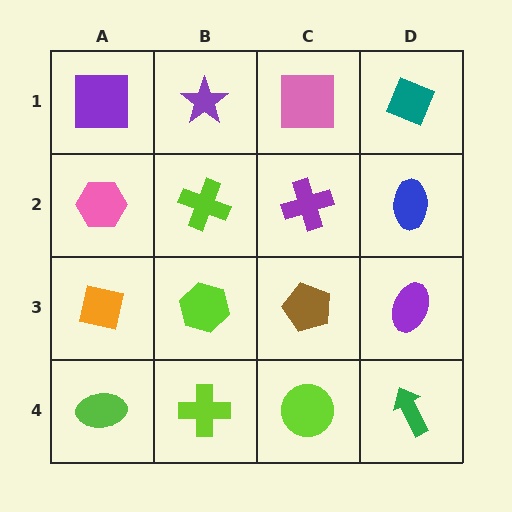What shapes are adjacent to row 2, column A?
A purple square (row 1, column A), an orange square (row 3, column A), a lime cross (row 2, column B).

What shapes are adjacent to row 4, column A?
An orange square (row 3, column A), a lime cross (row 4, column B).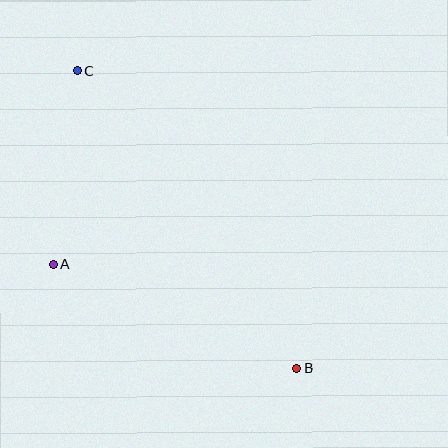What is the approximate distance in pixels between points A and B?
The distance between A and B is approximately 264 pixels.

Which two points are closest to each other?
Points A and C are closest to each other.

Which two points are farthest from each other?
Points B and C are farthest from each other.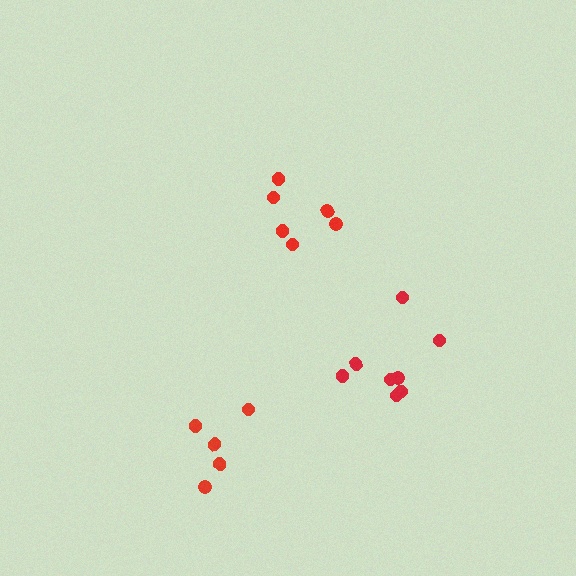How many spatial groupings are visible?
There are 3 spatial groupings.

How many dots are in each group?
Group 1: 6 dots, Group 2: 5 dots, Group 3: 8 dots (19 total).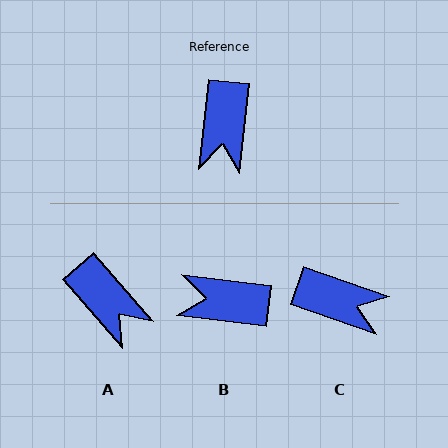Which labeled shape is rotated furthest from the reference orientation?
B, about 91 degrees away.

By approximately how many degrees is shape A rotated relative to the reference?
Approximately 47 degrees counter-clockwise.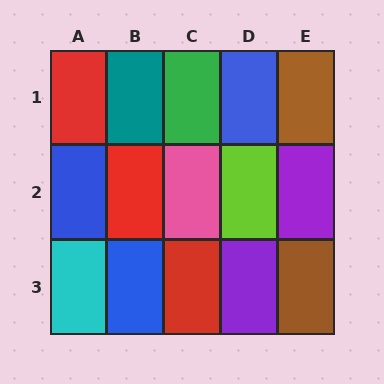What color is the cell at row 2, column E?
Purple.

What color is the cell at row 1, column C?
Green.